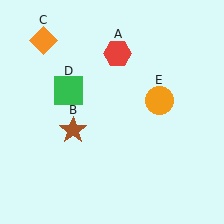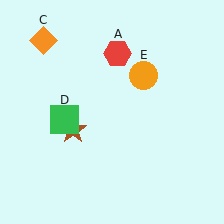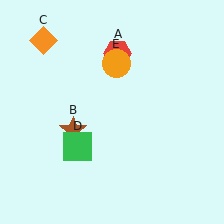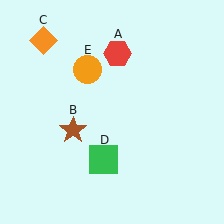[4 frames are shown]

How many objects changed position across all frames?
2 objects changed position: green square (object D), orange circle (object E).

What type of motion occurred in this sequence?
The green square (object D), orange circle (object E) rotated counterclockwise around the center of the scene.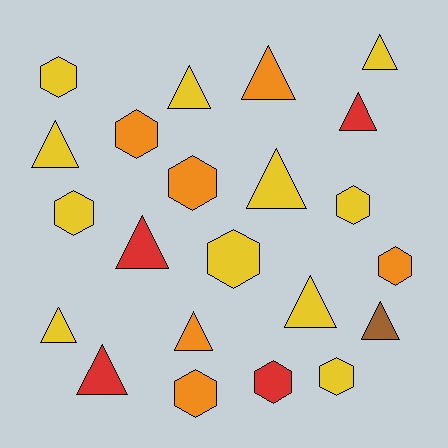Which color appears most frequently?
Yellow, with 11 objects.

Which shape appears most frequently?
Triangle, with 12 objects.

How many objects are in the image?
There are 22 objects.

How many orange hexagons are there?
There are 4 orange hexagons.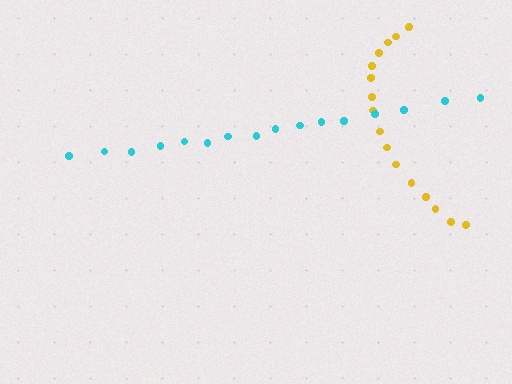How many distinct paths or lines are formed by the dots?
There are 2 distinct paths.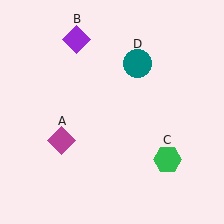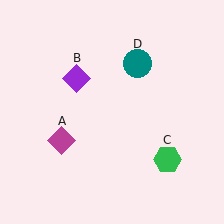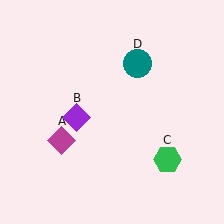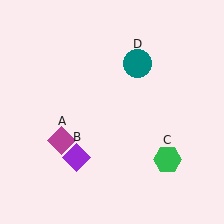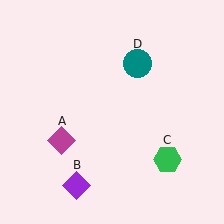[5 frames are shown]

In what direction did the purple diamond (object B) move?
The purple diamond (object B) moved down.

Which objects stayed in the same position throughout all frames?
Magenta diamond (object A) and green hexagon (object C) and teal circle (object D) remained stationary.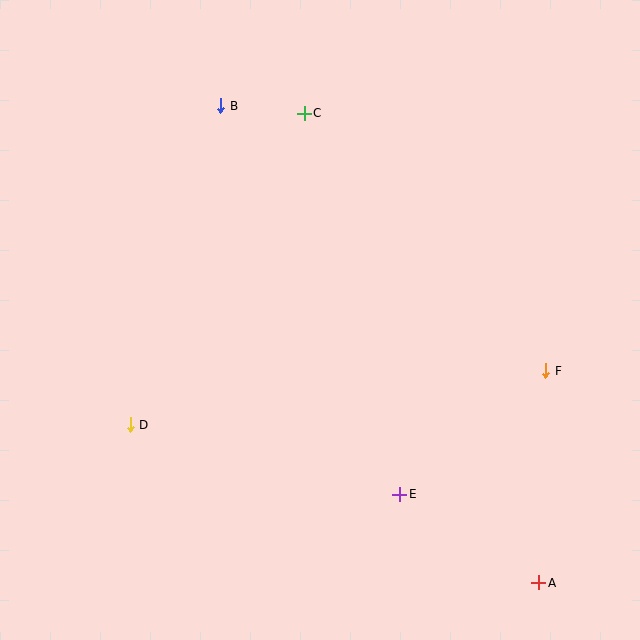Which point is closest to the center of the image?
Point E at (400, 494) is closest to the center.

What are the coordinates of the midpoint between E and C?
The midpoint between E and C is at (352, 304).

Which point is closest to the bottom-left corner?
Point D is closest to the bottom-left corner.